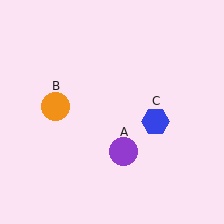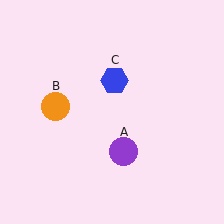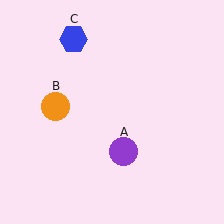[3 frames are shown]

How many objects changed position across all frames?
1 object changed position: blue hexagon (object C).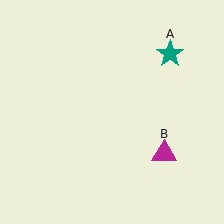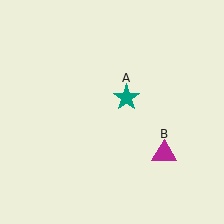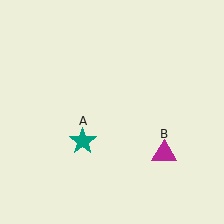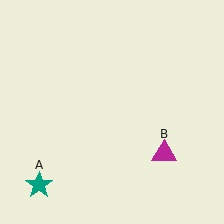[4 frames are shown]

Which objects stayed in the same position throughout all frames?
Magenta triangle (object B) remained stationary.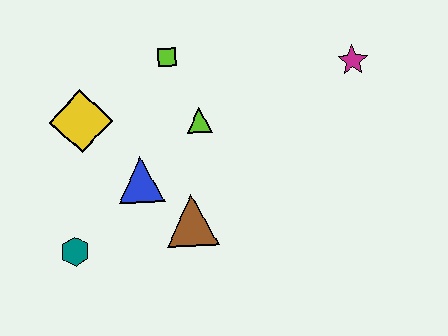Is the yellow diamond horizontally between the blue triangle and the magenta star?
No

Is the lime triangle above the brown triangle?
Yes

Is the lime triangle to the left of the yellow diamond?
No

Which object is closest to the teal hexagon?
The blue triangle is closest to the teal hexagon.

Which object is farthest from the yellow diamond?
The magenta star is farthest from the yellow diamond.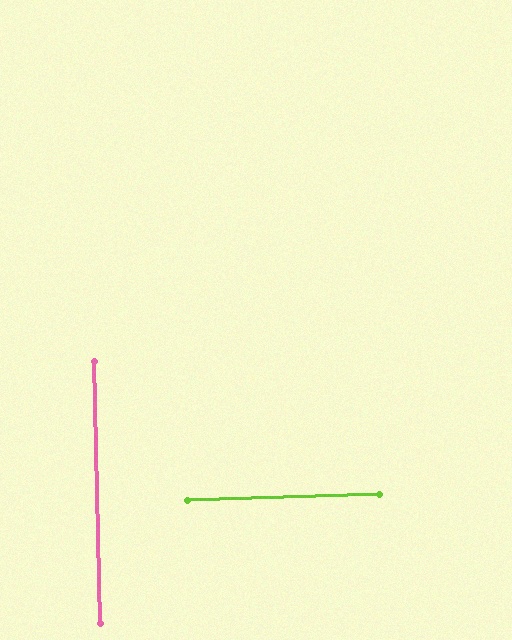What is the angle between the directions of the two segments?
Approximately 90 degrees.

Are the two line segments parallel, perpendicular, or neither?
Perpendicular — they meet at approximately 90°.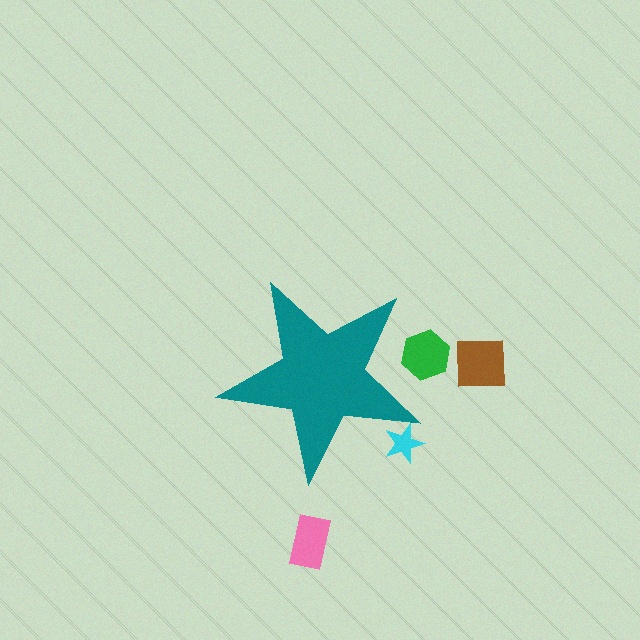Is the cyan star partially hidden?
Yes, the cyan star is partially hidden behind the teal star.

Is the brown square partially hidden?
No, the brown square is fully visible.